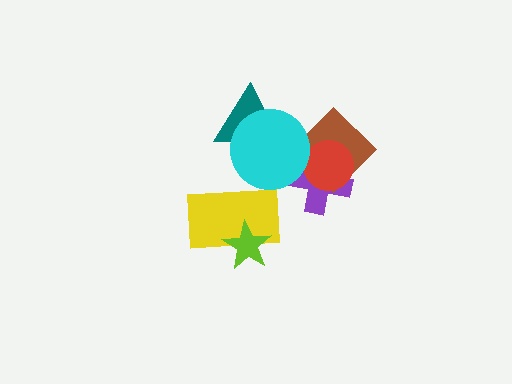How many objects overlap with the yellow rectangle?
1 object overlaps with the yellow rectangle.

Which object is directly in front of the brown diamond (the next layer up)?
The red circle is directly in front of the brown diamond.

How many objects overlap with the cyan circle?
3 objects overlap with the cyan circle.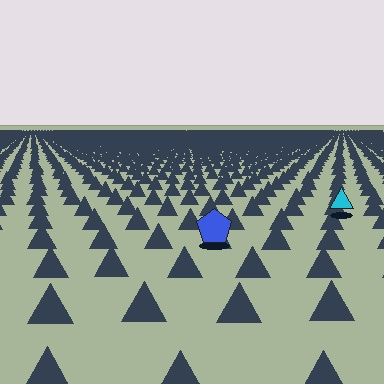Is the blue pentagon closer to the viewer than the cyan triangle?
Yes. The blue pentagon is closer — you can tell from the texture gradient: the ground texture is coarser near it.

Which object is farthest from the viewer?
The cyan triangle is farthest from the viewer. It appears smaller and the ground texture around it is denser.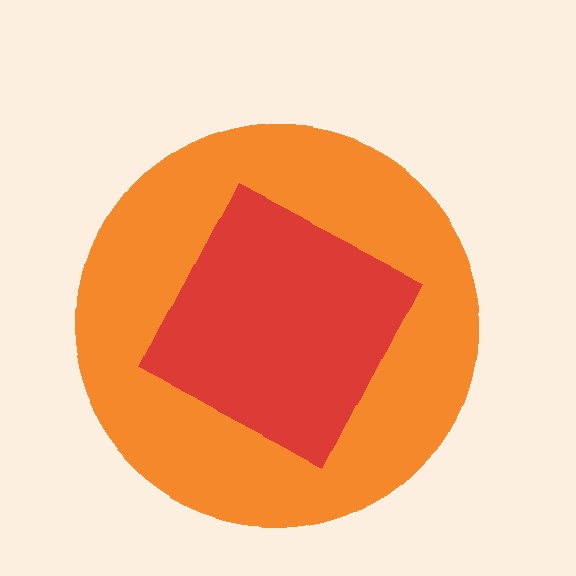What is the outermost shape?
The orange circle.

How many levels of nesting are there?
2.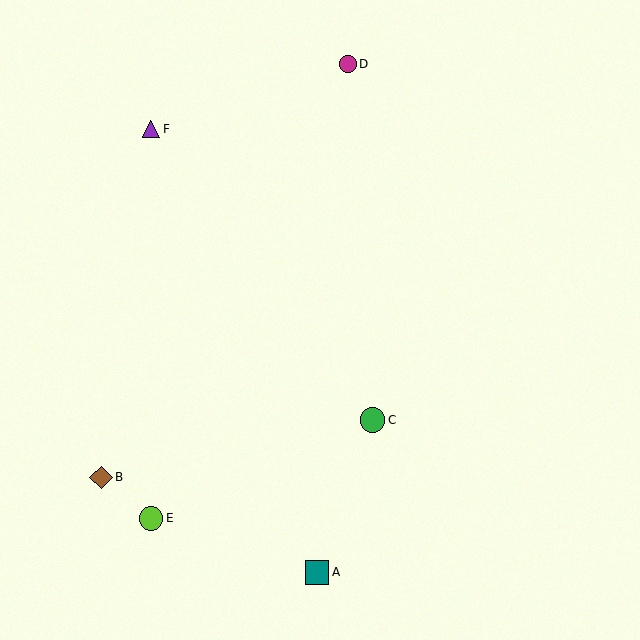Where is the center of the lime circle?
The center of the lime circle is at (151, 518).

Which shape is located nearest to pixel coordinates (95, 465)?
The brown diamond (labeled B) at (101, 477) is nearest to that location.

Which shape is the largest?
The green circle (labeled C) is the largest.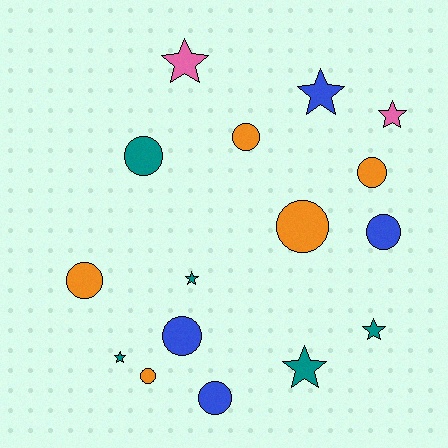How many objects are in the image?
There are 16 objects.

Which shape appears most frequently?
Circle, with 9 objects.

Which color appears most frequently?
Orange, with 5 objects.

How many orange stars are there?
There are no orange stars.